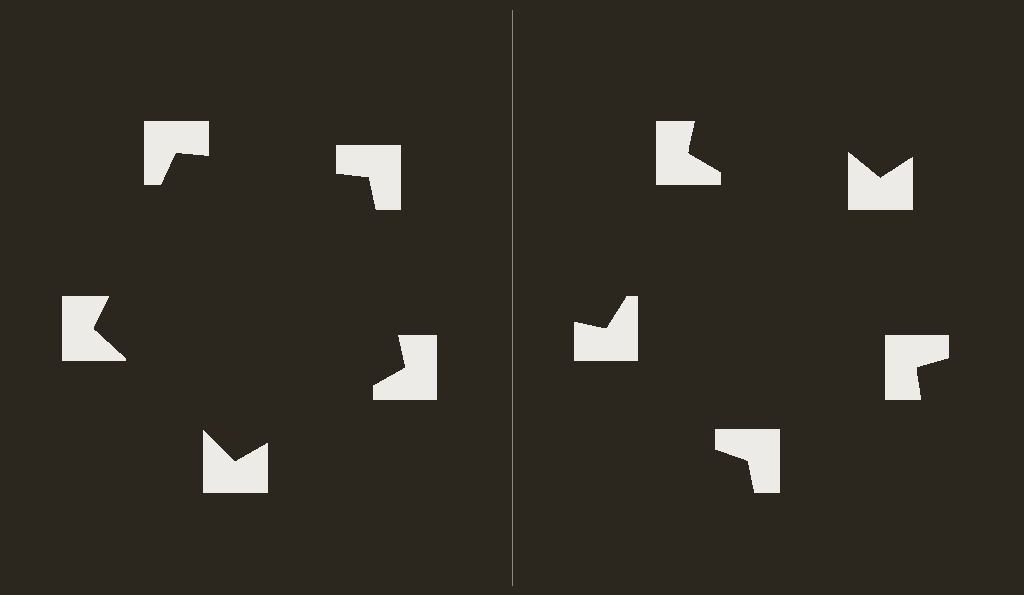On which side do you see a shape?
An illusory pentagon appears on the left side. On the right side the wedge cuts are rotated, so no coherent shape forms.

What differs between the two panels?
The notched squares are positioned identically on both sides; only the wedge orientations differ. On the left they align to a pentagon; on the right they are misaligned.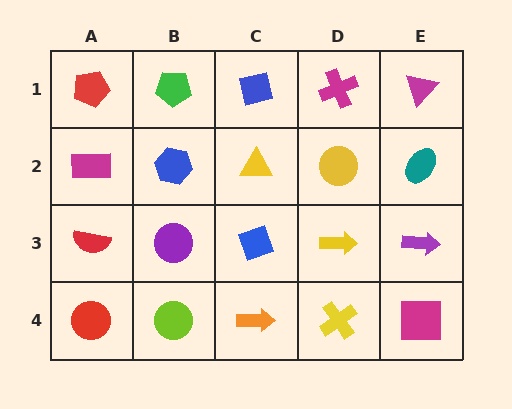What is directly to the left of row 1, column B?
A red pentagon.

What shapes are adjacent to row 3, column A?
A magenta rectangle (row 2, column A), a red circle (row 4, column A), a purple circle (row 3, column B).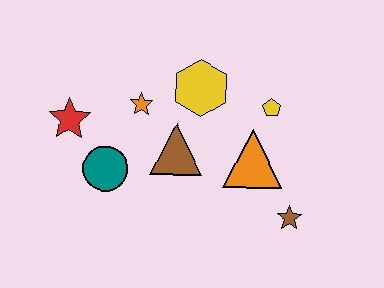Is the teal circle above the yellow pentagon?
No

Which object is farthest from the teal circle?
The brown star is farthest from the teal circle.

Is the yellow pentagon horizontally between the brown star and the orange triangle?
Yes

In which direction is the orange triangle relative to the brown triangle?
The orange triangle is to the right of the brown triangle.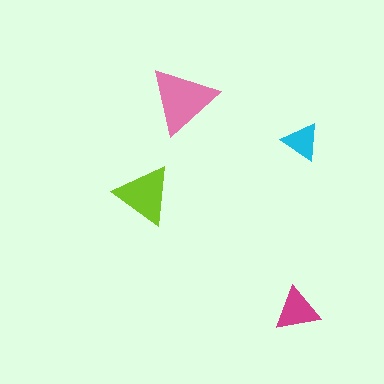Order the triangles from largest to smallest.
the pink one, the lime one, the magenta one, the cyan one.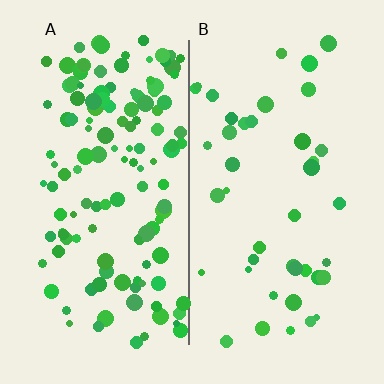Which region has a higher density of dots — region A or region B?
A (the left).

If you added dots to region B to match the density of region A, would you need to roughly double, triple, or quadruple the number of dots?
Approximately triple.